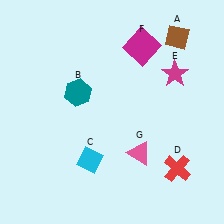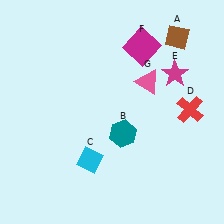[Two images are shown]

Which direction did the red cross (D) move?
The red cross (D) moved up.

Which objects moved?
The objects that moved are: the teal hexagon (B), the red cross (D), the pink triangle (G).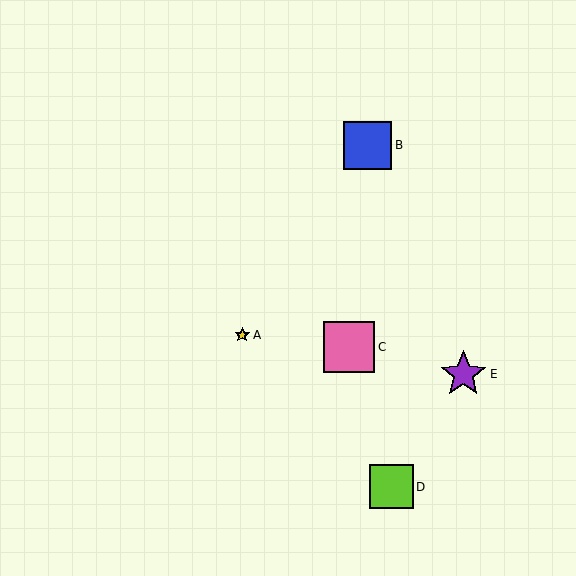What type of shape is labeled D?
Shape D is a lime square.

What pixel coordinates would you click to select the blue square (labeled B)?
Click at (368, 145) to select the blue square B.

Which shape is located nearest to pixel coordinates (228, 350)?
The yellow star (labeled A) at (242, 335) is nearest to that location.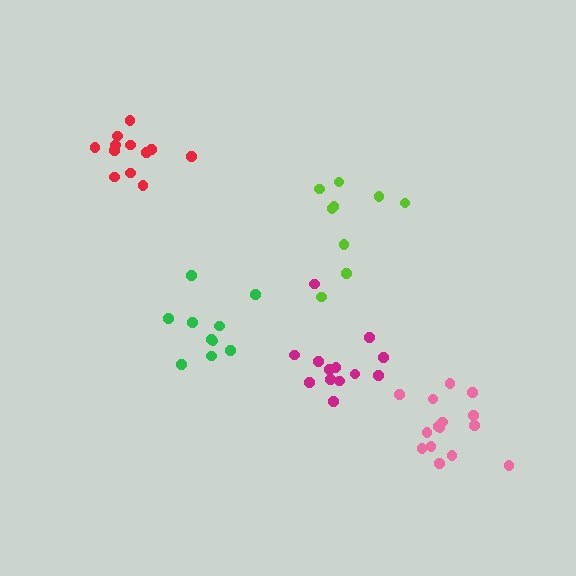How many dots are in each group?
Group 1: 9 dots, Group 2: 12 dots, Group 3: 13 dots, Group 4: 10 dots, Group 5: 15 dots (59 total).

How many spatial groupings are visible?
There are 5 spatial groupings.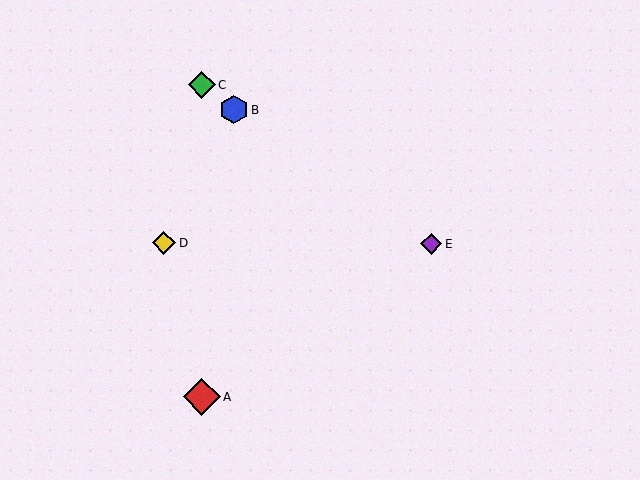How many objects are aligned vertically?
2 objects (A, C) are aligned vertically.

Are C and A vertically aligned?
Yes, both are at x≈202.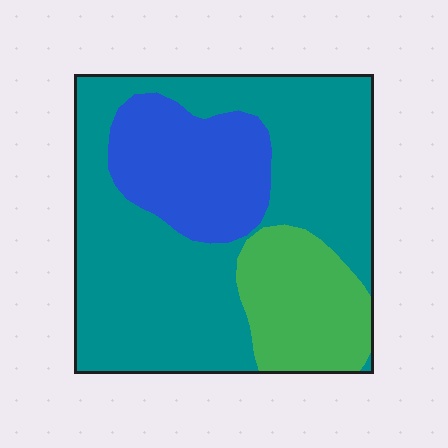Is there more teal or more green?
Teal.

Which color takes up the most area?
Teal, at roughly 60%.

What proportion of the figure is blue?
Blue covers 21% of the figure.